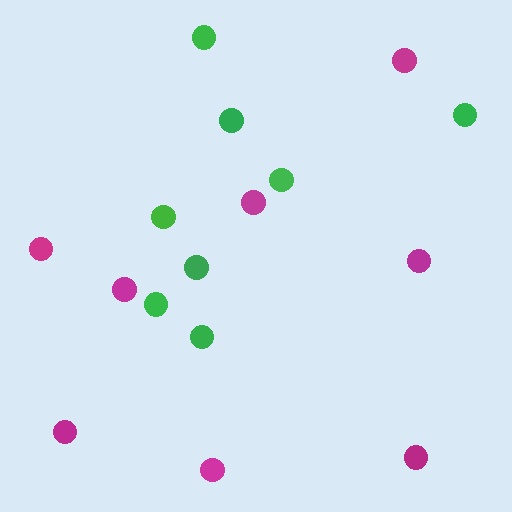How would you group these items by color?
There are 2 groups: one group of green circles (8) and one group of magenta circles (8).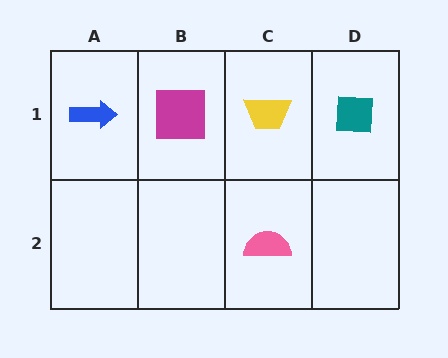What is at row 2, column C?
A pink semicircle.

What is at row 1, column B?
A magenta square.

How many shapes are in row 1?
4 shapes.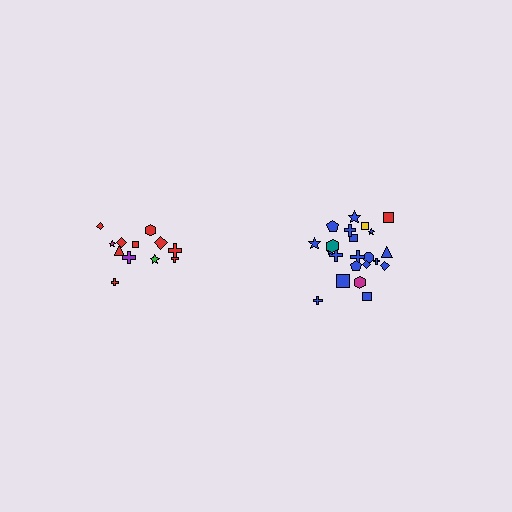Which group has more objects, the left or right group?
The right group.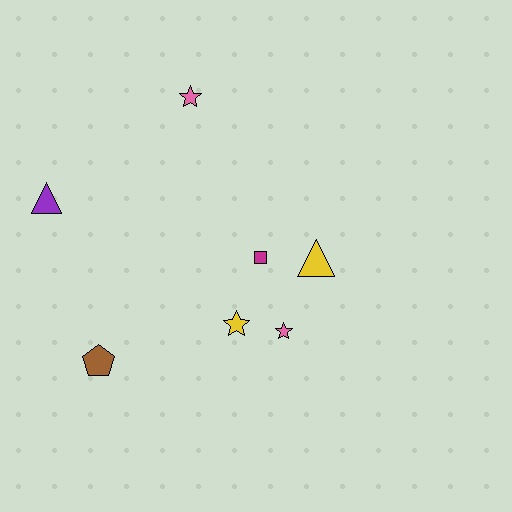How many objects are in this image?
There are 7 objects.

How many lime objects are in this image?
There are no lime objects.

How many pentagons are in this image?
There is 1 pentagon.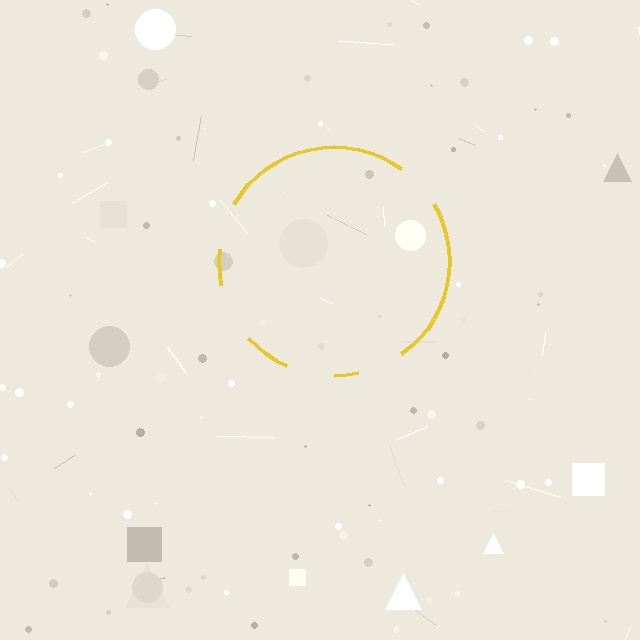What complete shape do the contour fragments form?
The contour fragments form a circle.